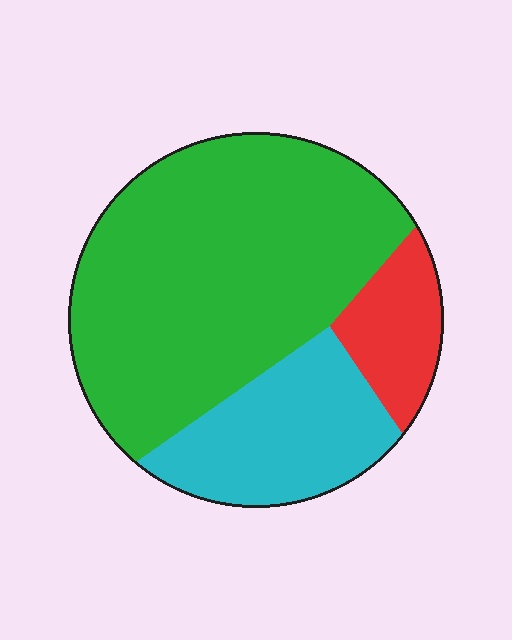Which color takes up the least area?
Red, at roughly 10%.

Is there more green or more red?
Green.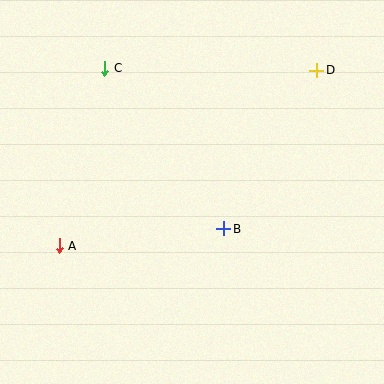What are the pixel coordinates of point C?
Point C is at (105, 68).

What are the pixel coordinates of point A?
Point A is at (59, 246).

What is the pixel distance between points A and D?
The distance between A and D is 312 pixels.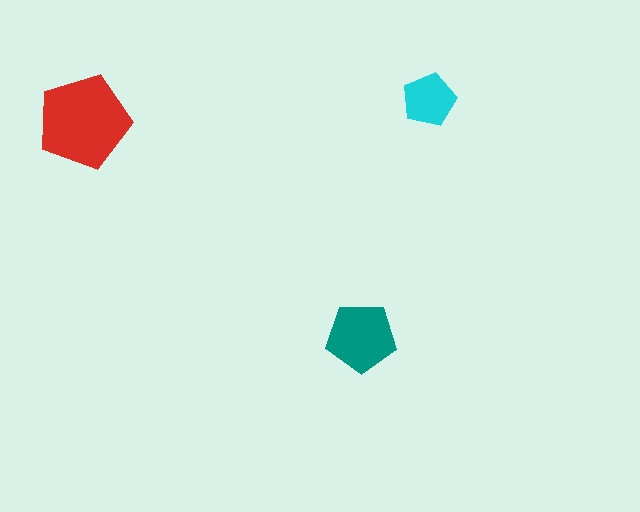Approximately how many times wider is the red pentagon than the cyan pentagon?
About 2 times wider.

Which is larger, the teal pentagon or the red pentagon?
The red one.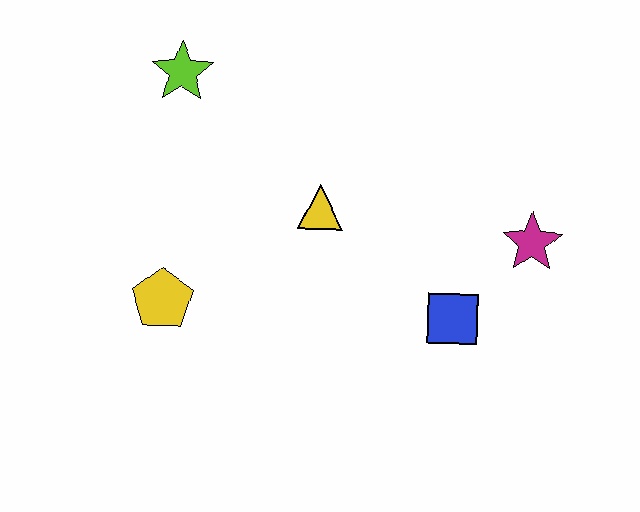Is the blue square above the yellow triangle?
No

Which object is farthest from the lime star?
The magenta star is farthest from the lime star.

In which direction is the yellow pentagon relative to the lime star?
The yellow pentagon is below the lime star.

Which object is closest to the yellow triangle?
The blue square is closest to the yellow triangle.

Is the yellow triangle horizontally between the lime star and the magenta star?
Yes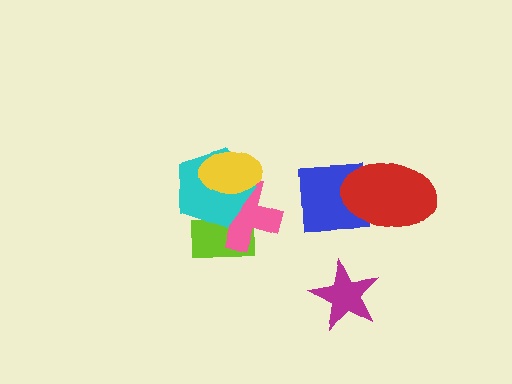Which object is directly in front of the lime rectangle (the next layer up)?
The pink cross is directly in front of the lime rectangle.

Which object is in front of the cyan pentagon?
The yellow ellipse is in front of the cyan pentagon.